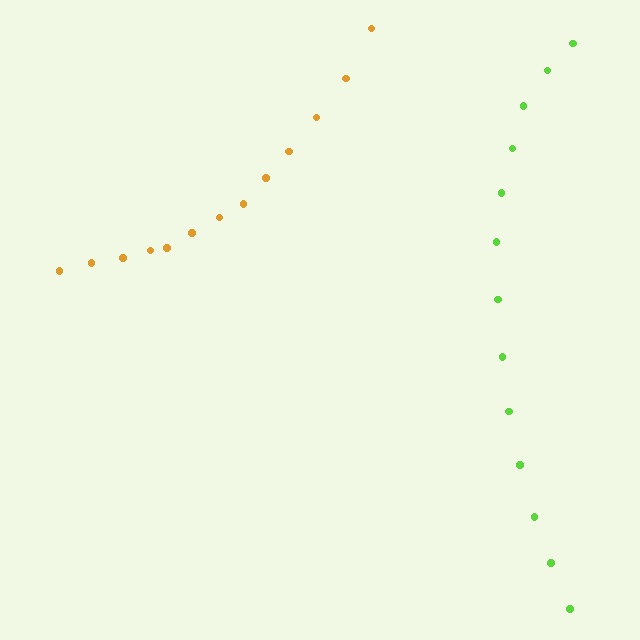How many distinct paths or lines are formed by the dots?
There are 2 distinct paths.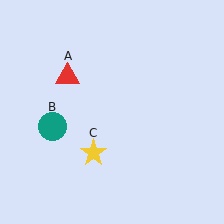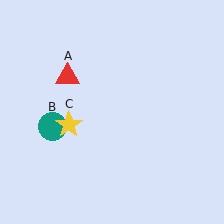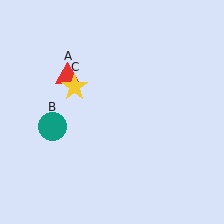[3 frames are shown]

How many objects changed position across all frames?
1 object changed position: yellow star (object C).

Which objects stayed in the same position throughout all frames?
Red triangle (object A) and teal circle (object B) remained stationary.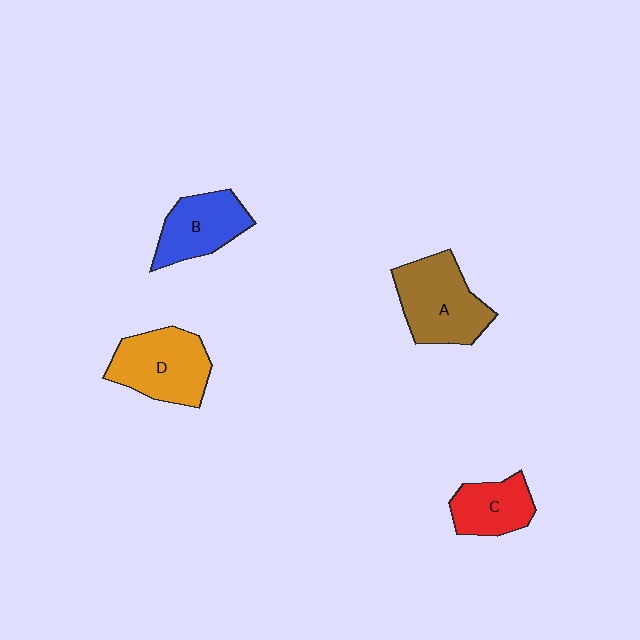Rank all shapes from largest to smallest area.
From largest to smallest: A (brown), D (orange), B (blue), C (red).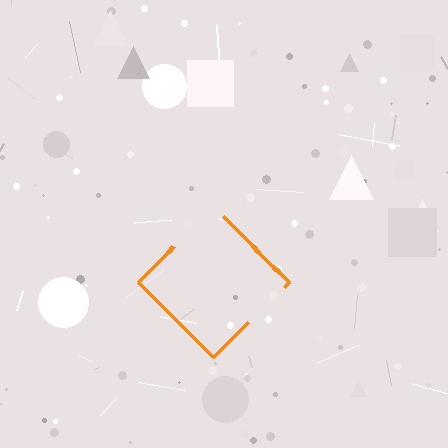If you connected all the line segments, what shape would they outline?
They would outline a diamond.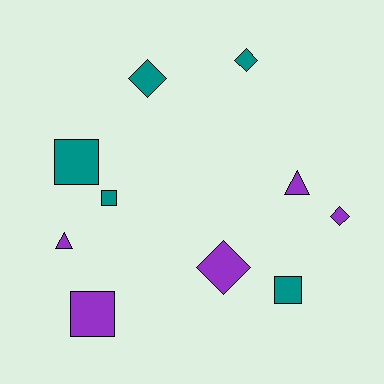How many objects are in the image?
There are 10 objects.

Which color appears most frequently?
Teal, with 5 objects.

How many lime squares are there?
There are no lime squares.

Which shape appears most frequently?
Diamond, with 4 objects.